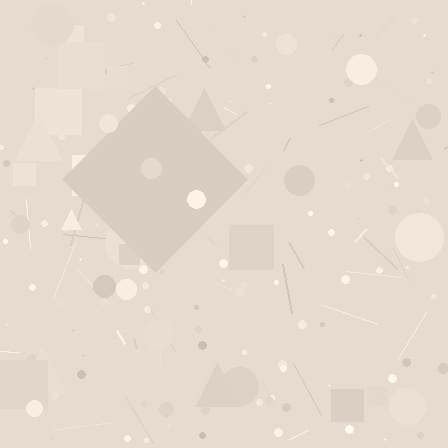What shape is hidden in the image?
A diamond is hidden in the image.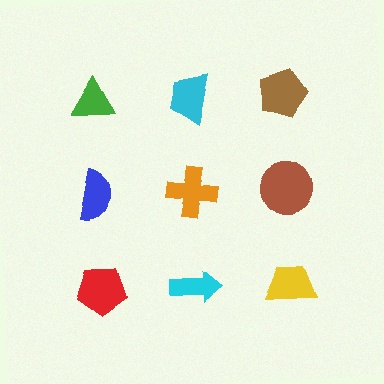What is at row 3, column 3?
A yellow trapezoid.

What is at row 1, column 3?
A brown pentagon.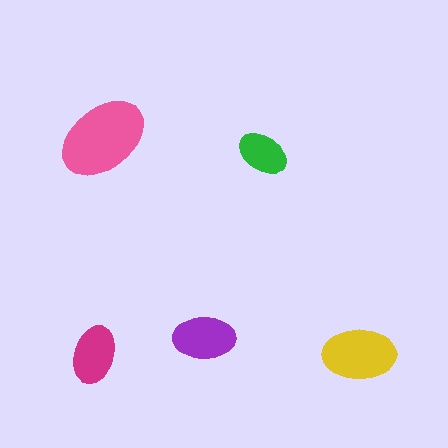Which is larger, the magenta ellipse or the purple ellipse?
The purple one.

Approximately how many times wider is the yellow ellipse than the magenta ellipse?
About 1.5 times wider.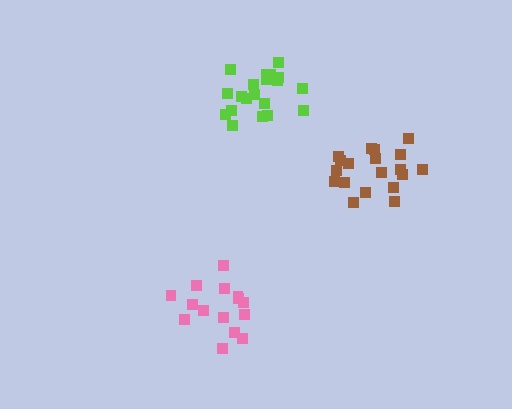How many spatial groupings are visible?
There are 3 spatial groupings.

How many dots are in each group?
Group 1: 15 dots, Group 2: 19 dots, Group 3: 20 dots (54 total).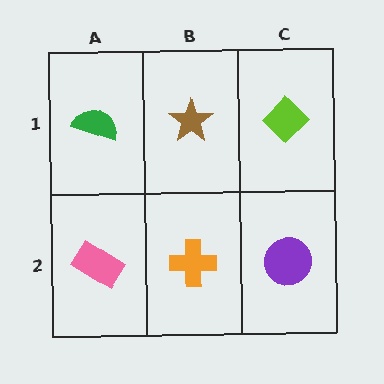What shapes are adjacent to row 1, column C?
A purple circle (row 2, column C), a brown star (row 1, column B).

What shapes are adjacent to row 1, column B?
An orange cross (row 2, column B), a green semicircle (row 1, column A), a lime diamond (row 1, column C).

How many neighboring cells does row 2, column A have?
2.